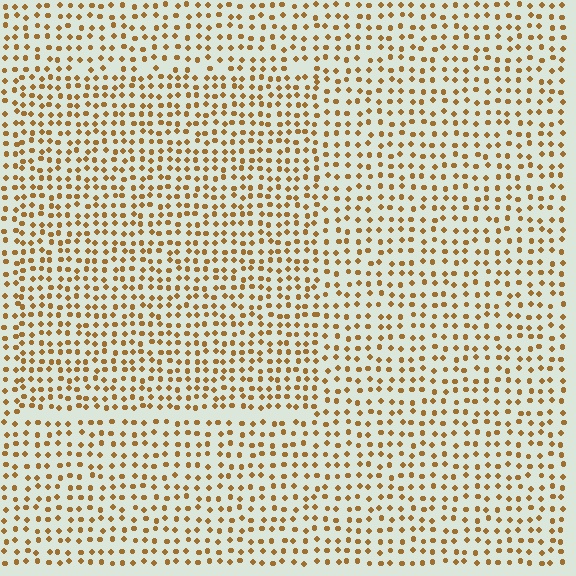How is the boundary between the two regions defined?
The boundary is defined by a change in element density (approximately 1.4x ratio). All elements are the same color, size, and shape.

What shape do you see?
I see a rectangle.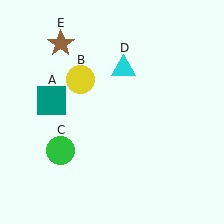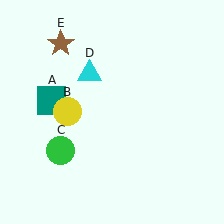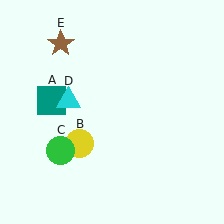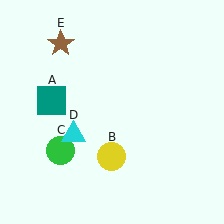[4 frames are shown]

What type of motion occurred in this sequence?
The yellow circle (object B), cyan triangle (object D) rotated counterclockwise around the center of the scene.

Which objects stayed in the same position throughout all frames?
Teal square (object A) and green circle (object C) and brown star (object E) remained stationary.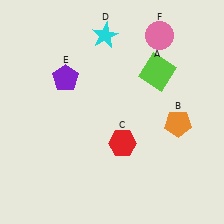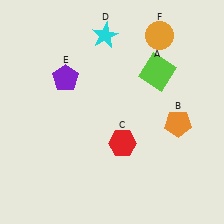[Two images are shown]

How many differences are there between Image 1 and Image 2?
There is 1 difference between the two images.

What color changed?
The circle (F) changed from pink in Image 1 to orange in Image 2.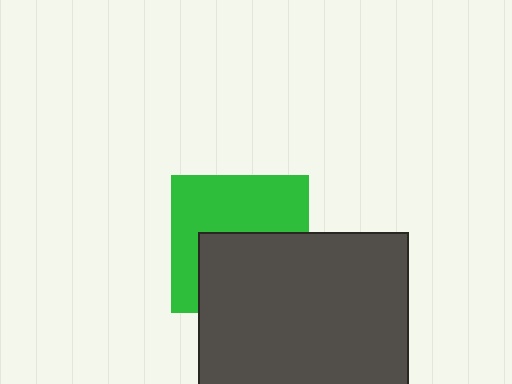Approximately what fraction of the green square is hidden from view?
Roughly 48% of the green square is hidden behind the dark gray square.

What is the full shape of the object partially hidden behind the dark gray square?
The partially hidden object is a green square.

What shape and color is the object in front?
The object in front is a dark gray square.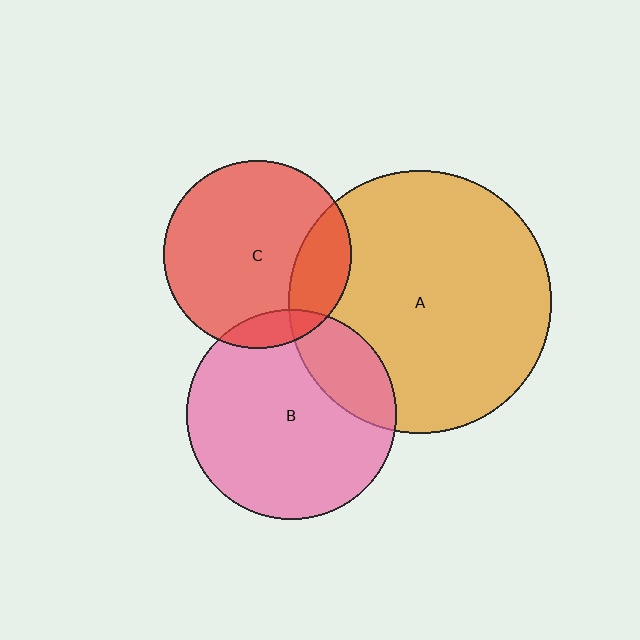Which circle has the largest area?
Circle A (orange).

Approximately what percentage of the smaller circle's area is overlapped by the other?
Approximately 20%.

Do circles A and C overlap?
Yes.